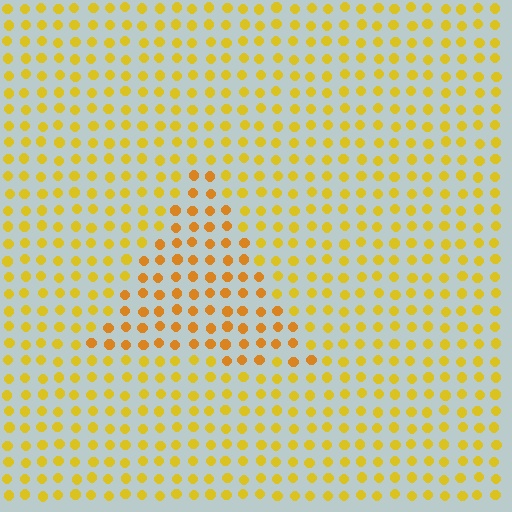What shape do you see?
I see a triangle.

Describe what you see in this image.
The image is filled with small yellow elements in a uniform arrangement. A triangle-shaped region is visible where the elements are tinted to a slightly different hue, forming a subtle color boundary.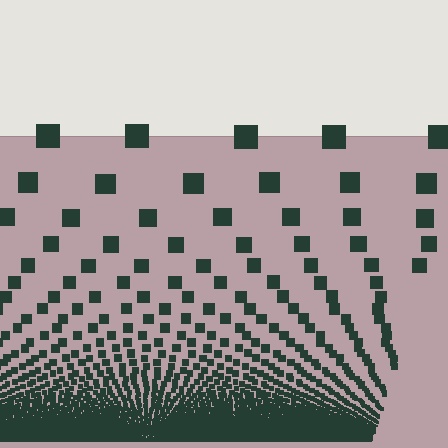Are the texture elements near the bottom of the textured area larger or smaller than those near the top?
Smaller. The gradient is inverted — elements near the bottom are smaller and denser.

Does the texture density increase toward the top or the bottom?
Density increases toward the bottom.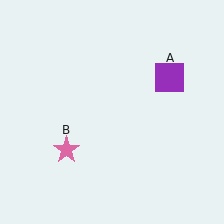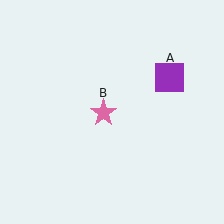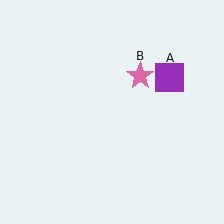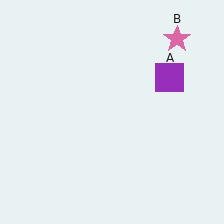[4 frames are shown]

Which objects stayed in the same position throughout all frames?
Purple square (object A) remained stationary.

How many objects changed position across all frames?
1 object changed position: pink star (object B).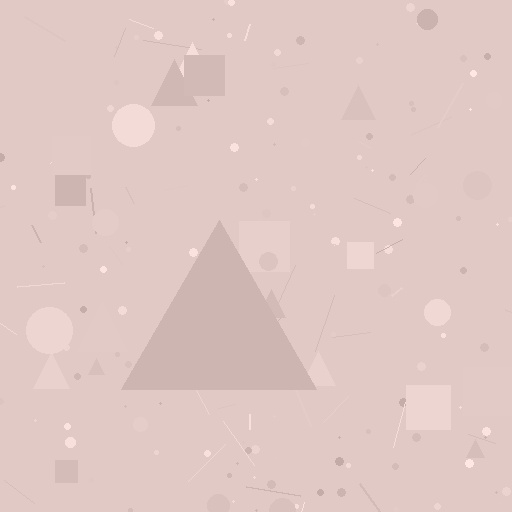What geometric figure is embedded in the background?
A triangle is embedded in the background.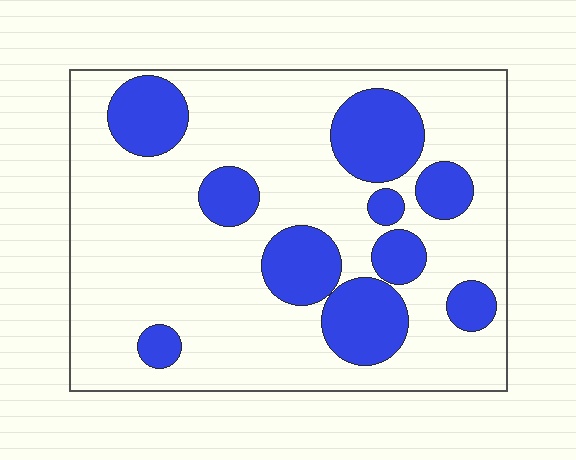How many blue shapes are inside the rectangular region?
10.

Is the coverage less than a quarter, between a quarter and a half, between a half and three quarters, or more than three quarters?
Between a quarter and a half.